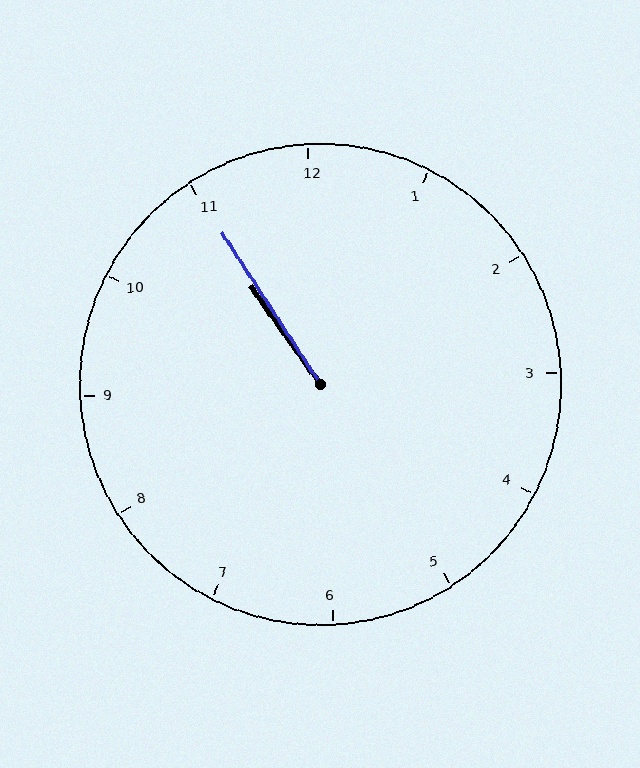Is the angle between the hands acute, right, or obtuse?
It is acute.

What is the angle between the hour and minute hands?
Approximately 2 degrees.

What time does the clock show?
10:55.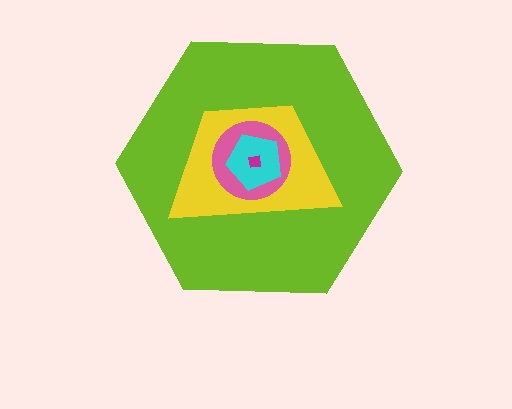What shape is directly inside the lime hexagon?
The yellow trapezoid.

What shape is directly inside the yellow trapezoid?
The pink circle.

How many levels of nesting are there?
5.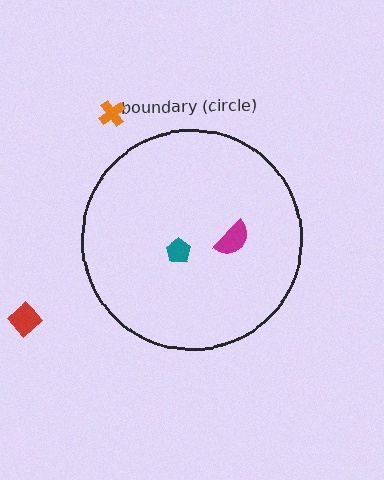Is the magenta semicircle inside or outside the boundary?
Inside.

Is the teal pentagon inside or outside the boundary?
Inside.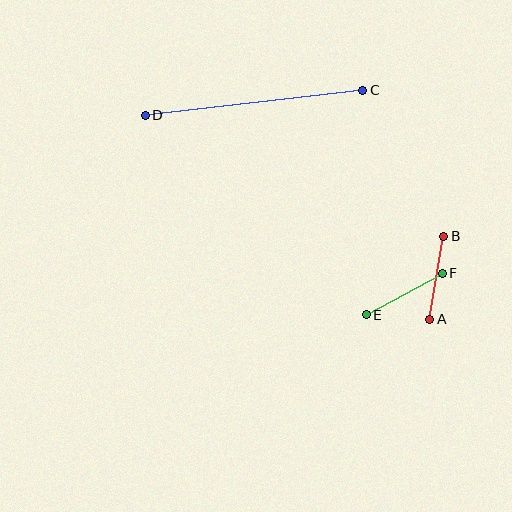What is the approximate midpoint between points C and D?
The midpoint is at approximately (254, 103) pixels.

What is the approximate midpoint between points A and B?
The midpoint is at approximately (437, 278) pixels.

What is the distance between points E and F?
The distance is approximately 87 pixels.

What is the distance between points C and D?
The distance is approximately 219 pixels.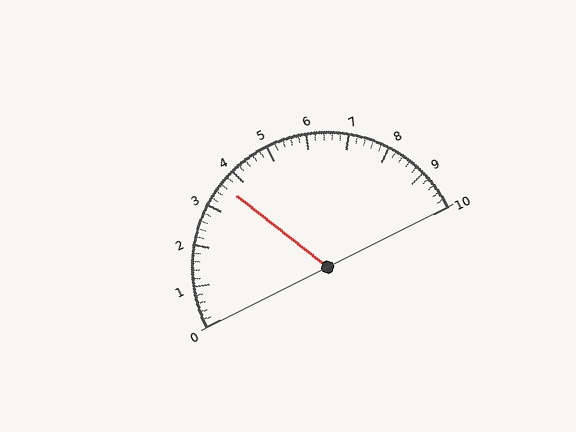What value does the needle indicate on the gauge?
The needle indicates approximately 3.6.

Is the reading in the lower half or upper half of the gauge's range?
The reading is in the lower half of the range (0 to 10).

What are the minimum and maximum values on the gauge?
The gauge ranges from 0 to 10.